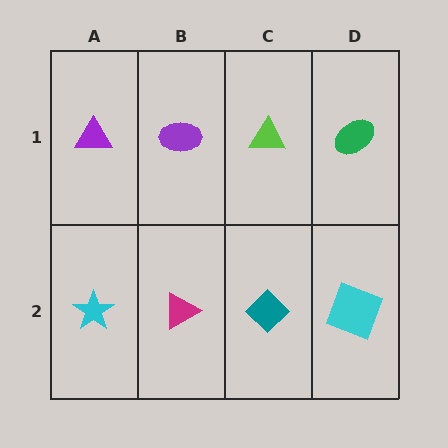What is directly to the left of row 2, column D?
A teal diamond.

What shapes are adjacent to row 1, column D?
A cyan square (row 2, column D), a lime triangle (row 1, column C).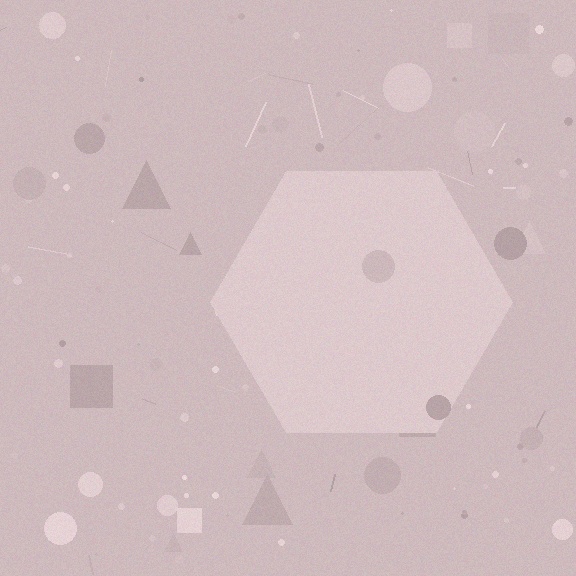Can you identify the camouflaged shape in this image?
The camouflaged shape is a hexagon.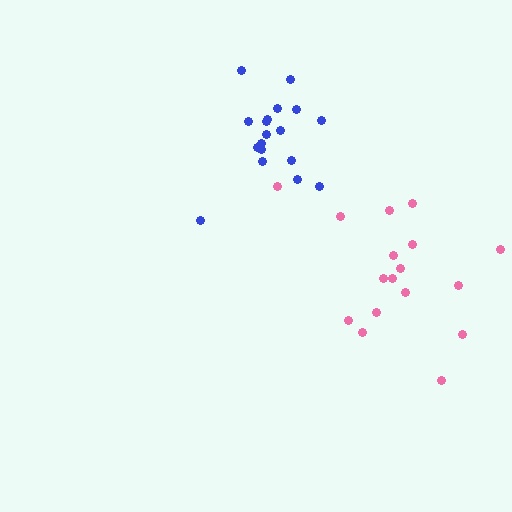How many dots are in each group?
Group 1: 18 dots, Group 2: 17 dots (35 total).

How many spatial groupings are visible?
There are 2 spatial groupings.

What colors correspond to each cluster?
The clusters are colored: blue, pink.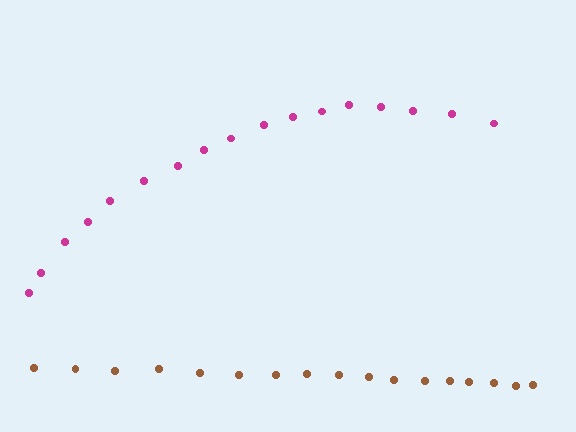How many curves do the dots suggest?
There are 2 distinct paths.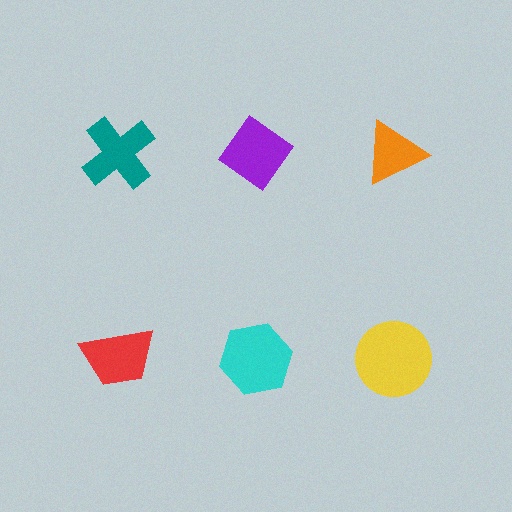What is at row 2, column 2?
A cyan hexagon.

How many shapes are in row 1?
3 shapes.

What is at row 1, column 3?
An orange triangle.